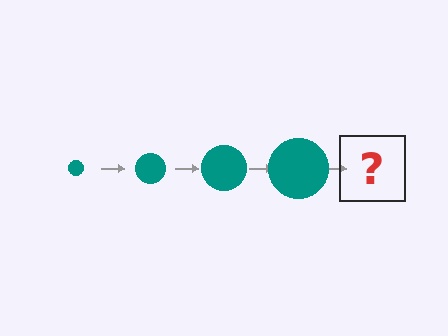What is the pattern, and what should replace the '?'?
The pattern is that the circle gets progressively larger each step. The '?' should be a teal circle, larger than the previous one.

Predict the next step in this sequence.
The next step is a teal circle, larger than the previous one.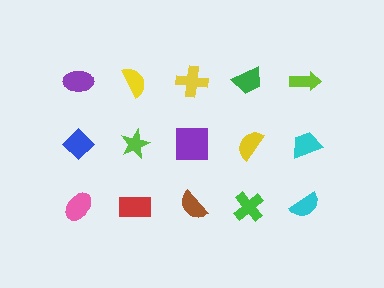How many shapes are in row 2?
5 shapes.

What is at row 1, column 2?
A yellow semicircle.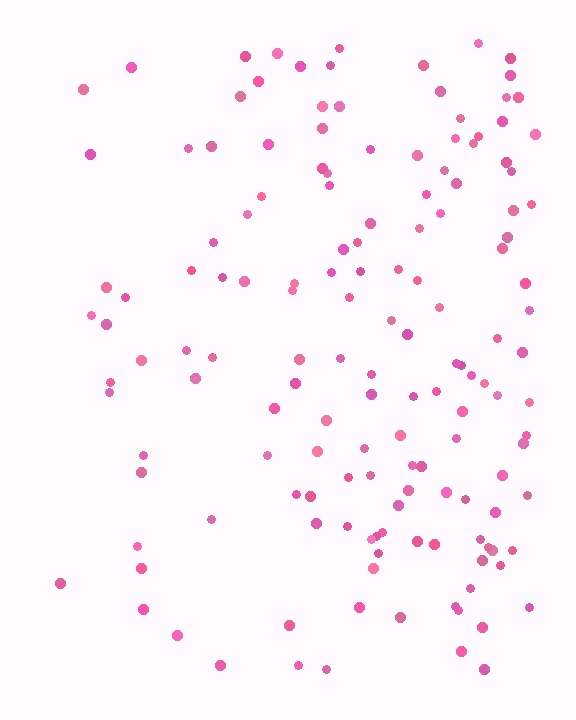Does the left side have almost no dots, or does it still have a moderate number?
Still a moderate number, just noticeably fewer than the right.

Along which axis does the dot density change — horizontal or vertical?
Horizontal.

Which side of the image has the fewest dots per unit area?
The left.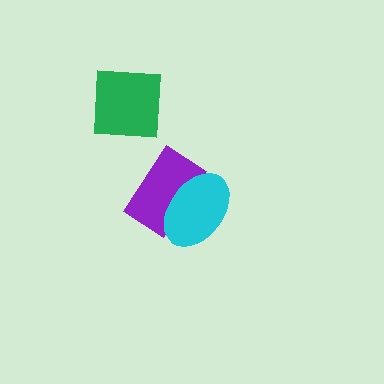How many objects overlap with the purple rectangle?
1 object overlaps with the purple rectangle.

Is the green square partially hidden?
No, no other shape covers it.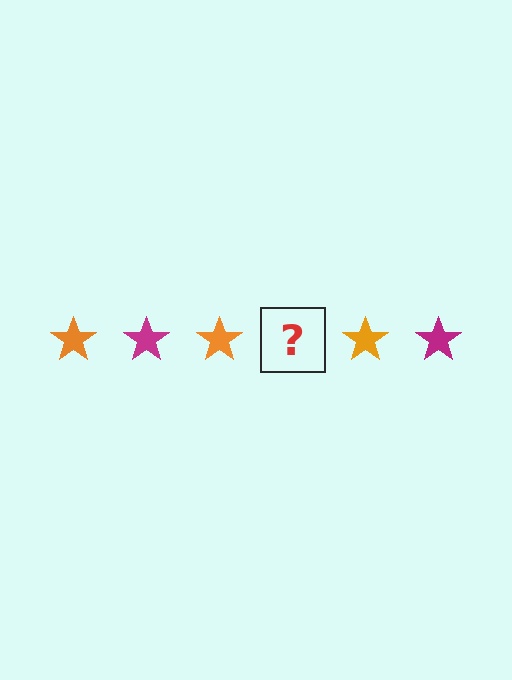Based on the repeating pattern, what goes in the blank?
The blank should be a magenta star.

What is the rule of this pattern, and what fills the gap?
The rule is that the pattern cycles through orange, magenta stars. The gap should be filled with a magenta star.